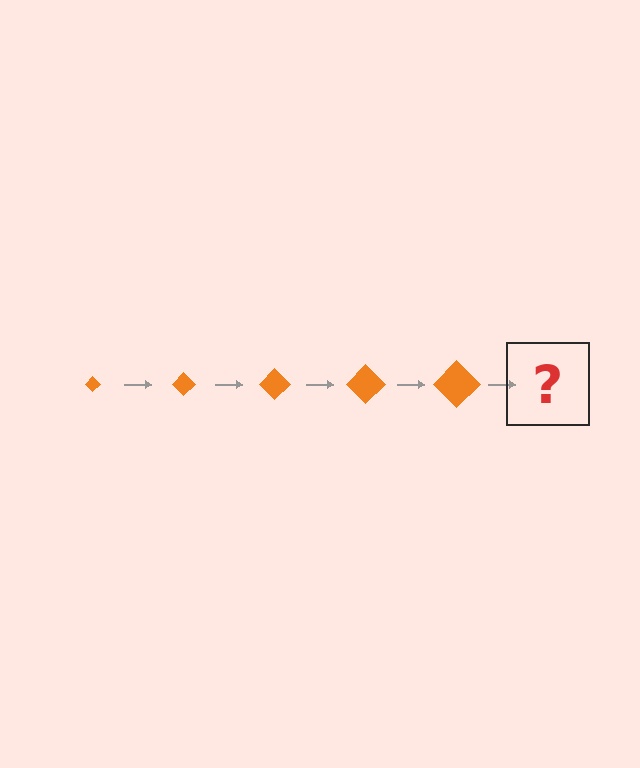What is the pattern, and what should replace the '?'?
The pattern is that the diamond gets progressively larger each step. The '?' should be an orange diamond, larger than the previous one.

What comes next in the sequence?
The next element should be an orange diamond, larger than the previous one.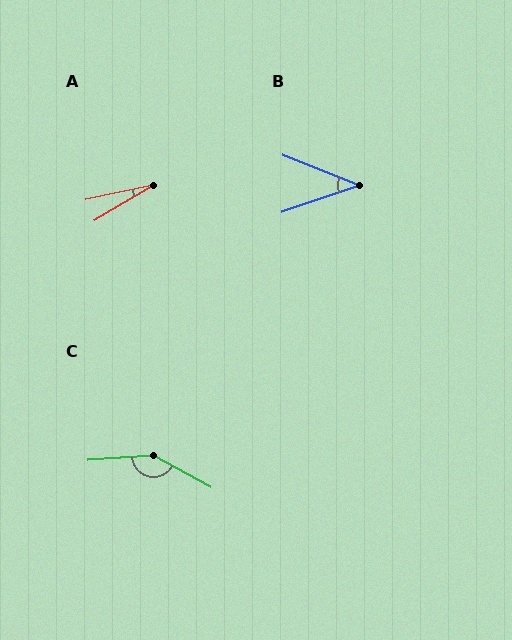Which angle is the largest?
C, at approximately 148 degrees.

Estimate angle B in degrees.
Approximately 41 degrees.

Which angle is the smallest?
A, at approximately 19 degrees.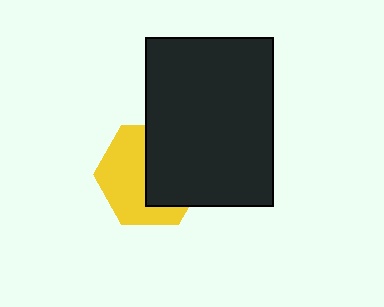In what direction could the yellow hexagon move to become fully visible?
The yellow hexagon could move left. That would shift it out from behind the black rectangle entirely.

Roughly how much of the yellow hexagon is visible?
About half of it is visible (roughly 52%).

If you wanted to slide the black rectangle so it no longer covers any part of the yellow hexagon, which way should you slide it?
Slide it right — that is the most direct way to separate the two shapes.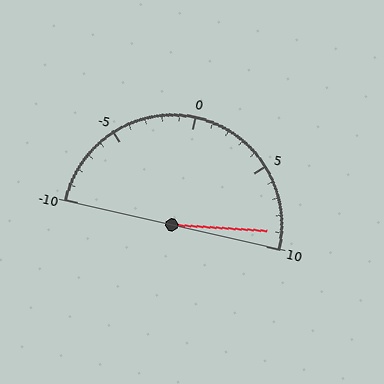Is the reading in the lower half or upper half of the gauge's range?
The reading is in the upper half of the range (-10 to 10).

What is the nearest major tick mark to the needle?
The nearest major tick mark is 10.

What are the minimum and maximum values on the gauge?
The gauge ranges from -10 to 10.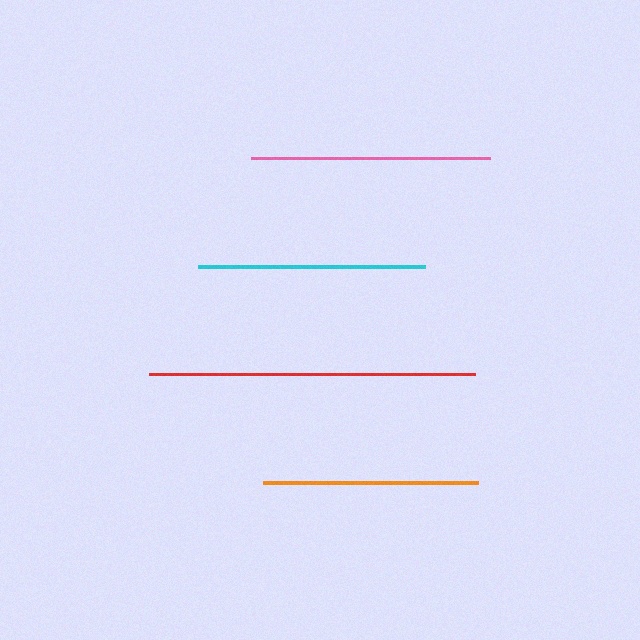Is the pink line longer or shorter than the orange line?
The pink line is longer than the orange line.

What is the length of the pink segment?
The pink segment is approximately 239 pixels long.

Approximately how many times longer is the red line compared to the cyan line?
The red line is approximately 1.4 times the length of the cyan line.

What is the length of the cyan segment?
The cyan segment is approximately 228 pixels long.